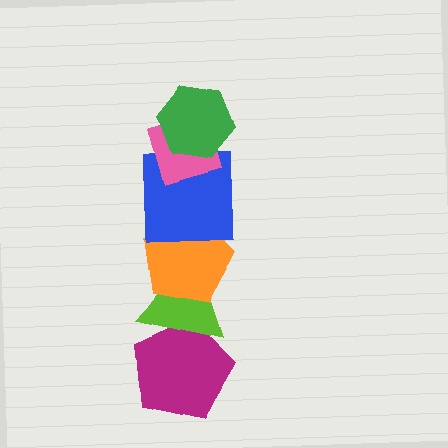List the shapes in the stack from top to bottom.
From top to bottom: the green hexagon, the pink diamond, the blue square, the orange pentagon, the lime triangle, the magenta pentagon.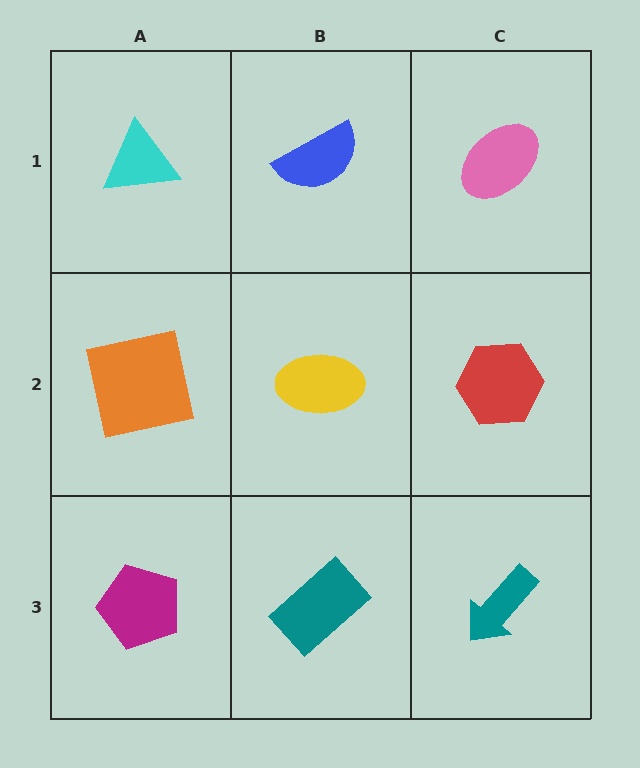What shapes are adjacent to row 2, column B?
A blue semicircle (row 1, column B), a teal rectangle (row 3, column B), an orange square (row 2, column A), a red hexagon (row 2, column C).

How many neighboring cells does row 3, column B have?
3.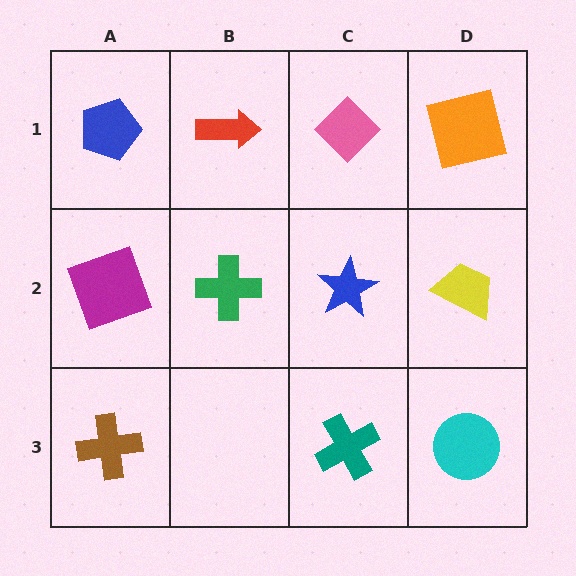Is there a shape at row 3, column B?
No, that cell is empty.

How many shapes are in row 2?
4 shapes.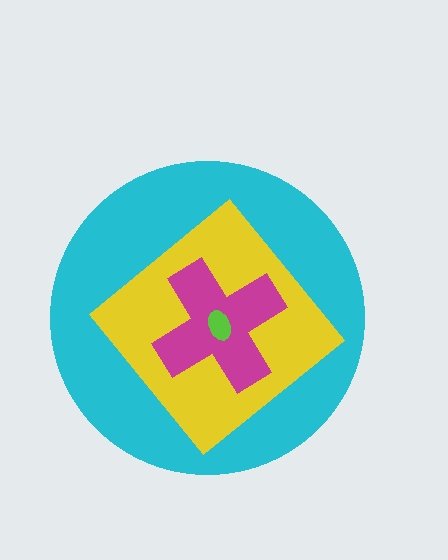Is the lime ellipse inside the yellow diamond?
Yes.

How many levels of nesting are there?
4.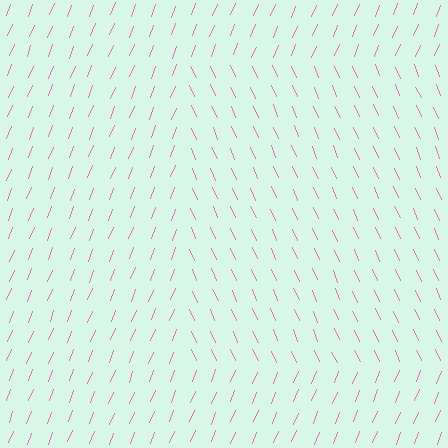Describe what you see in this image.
The image is filled with small pink line segments. A rectangle region in the image has lines oriented differently from the surrounding lines, creating a visible texture boundary.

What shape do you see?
I see a rectangle.